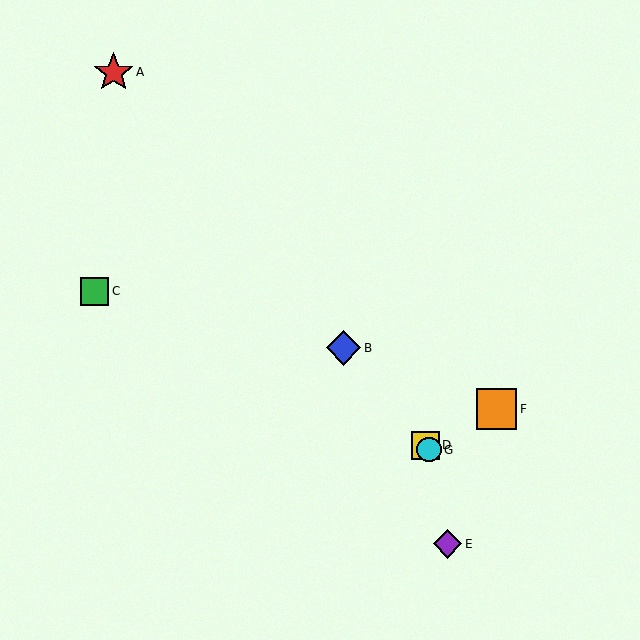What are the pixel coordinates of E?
Object E is at (447, 544).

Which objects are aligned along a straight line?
Objects A, B, D, G are aligned along a straight line.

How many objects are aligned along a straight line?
4 objects (A, B, D, G) are aligned along a straight line.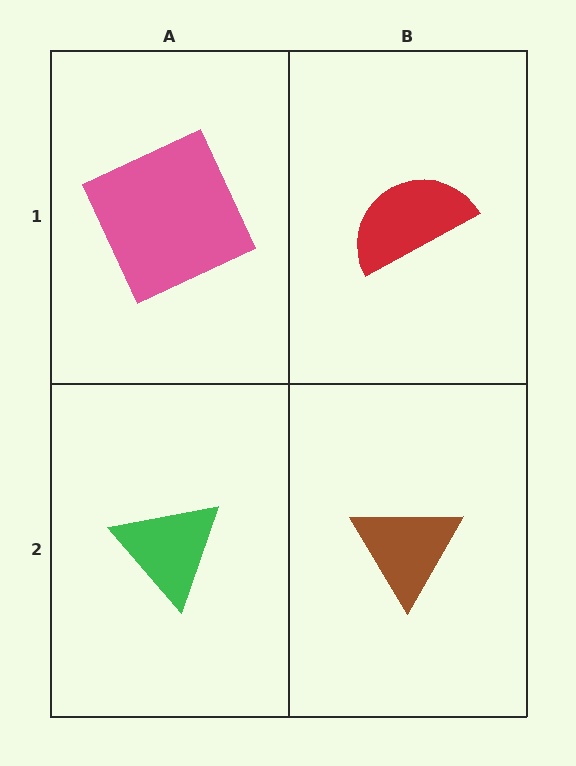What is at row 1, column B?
A red semicircle.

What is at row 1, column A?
A pink square.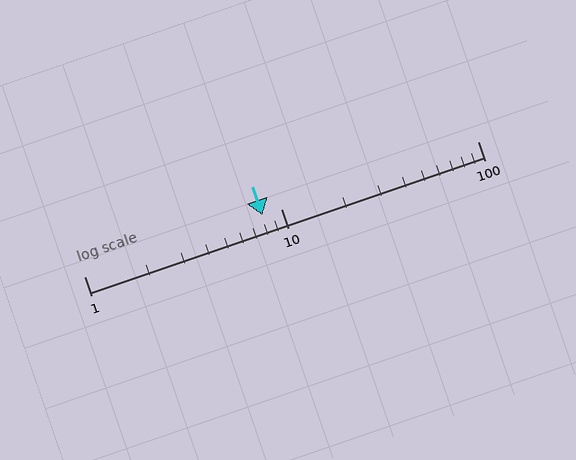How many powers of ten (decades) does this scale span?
The scale spans 2 decades, from 1 to 100.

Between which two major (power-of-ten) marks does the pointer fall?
The pointer is between 1 and 10.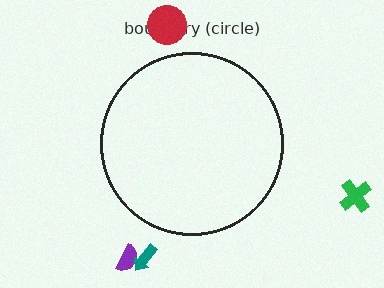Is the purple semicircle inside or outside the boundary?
Outside.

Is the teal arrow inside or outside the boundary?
Outside.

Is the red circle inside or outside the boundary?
Outside.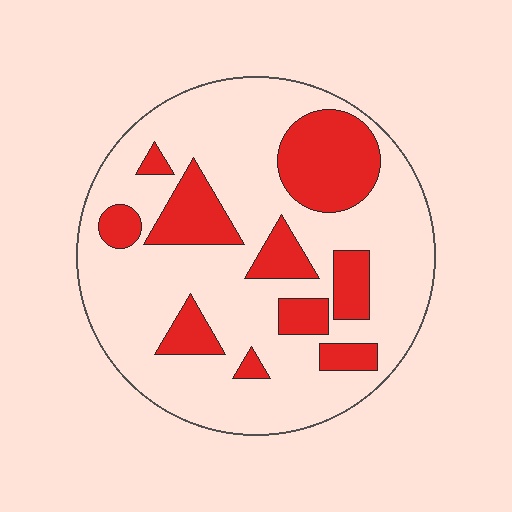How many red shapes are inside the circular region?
10.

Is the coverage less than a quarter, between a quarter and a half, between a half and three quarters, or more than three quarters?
Between a quarter and a half.